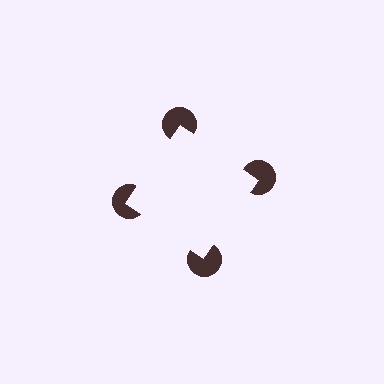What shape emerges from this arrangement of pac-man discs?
An illusory square — its edges are inferred from the aligned wedge cuts in the pac-man discs, not physically drawn.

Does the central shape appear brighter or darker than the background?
It typically appears slightly brighter than the background, even though no actual brightness change is drawn.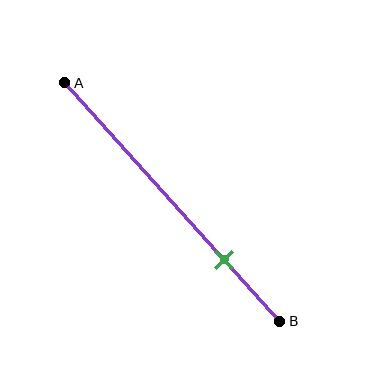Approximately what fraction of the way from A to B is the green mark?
The green mark is approximately 75% of the way from A to B.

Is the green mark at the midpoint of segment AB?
No, the mark is at about 75% from A, not at the 50% midpoint.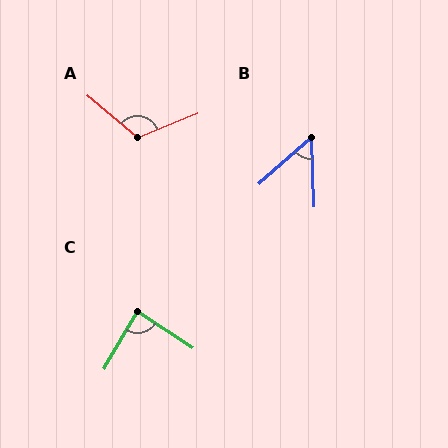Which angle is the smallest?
B, at approximately 51 degrees.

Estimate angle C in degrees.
Approximately 87 degrees.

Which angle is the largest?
A, at approximately 118 degrees.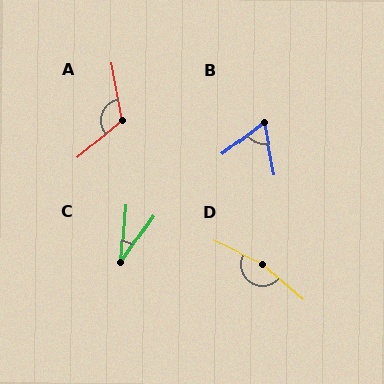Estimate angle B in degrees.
Approximately 63 degrees.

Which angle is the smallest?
C, at approximately 30 degrees.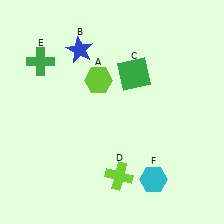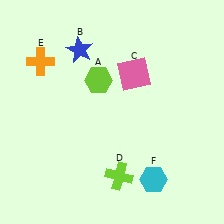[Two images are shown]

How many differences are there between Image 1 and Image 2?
There are 2 differences between the two images.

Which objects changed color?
C changed from green to pink. E changed from green to orange.